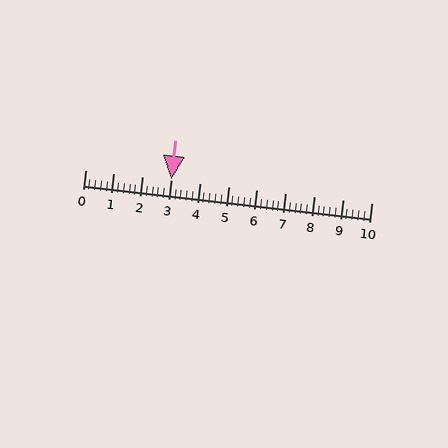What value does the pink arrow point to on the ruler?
The pink arrow points to approximately 3.0.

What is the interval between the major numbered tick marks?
The major tick marks are spaced 1 units apart.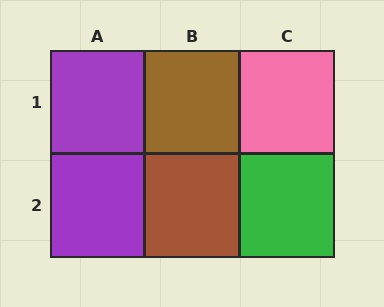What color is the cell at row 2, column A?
Purple.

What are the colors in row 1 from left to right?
Purple, brown, pink.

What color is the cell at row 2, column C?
Green.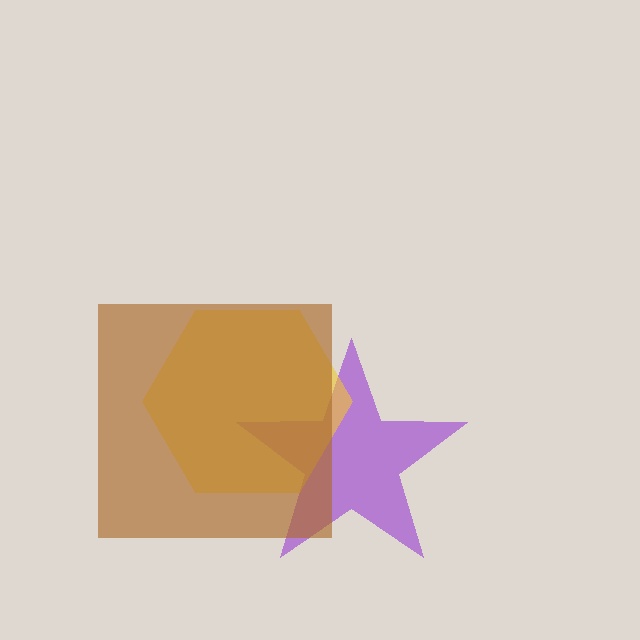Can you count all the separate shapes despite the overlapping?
Yes, there are 3 separate shapes.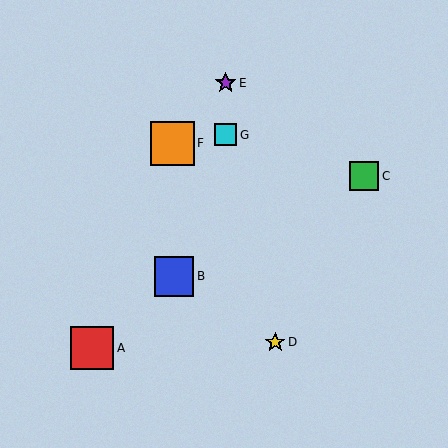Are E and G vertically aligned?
Yes, both are at x≈226.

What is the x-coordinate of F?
Object F is at x≈172.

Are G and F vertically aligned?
No, G is at x≈226 and F is at x≈172.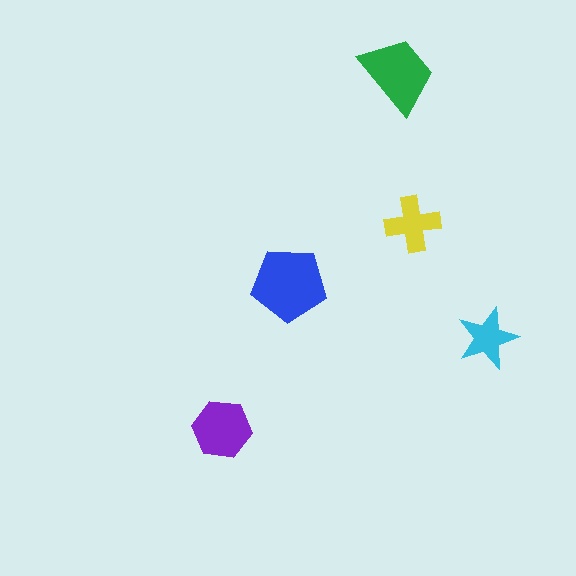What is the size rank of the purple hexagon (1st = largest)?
3rd.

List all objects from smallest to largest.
The cyan star, the yellow cross, the purple hexagon, the green trapezoid, the blue pentagon.